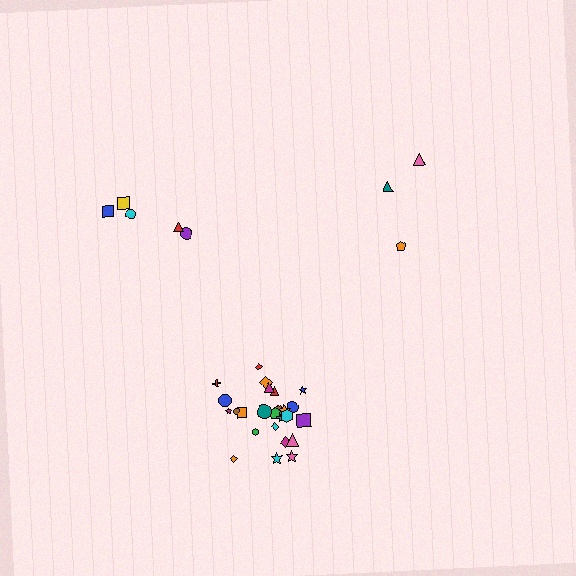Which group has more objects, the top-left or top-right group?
The top-left group.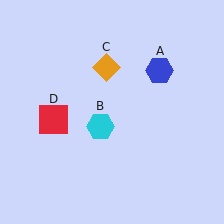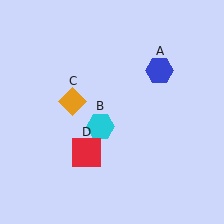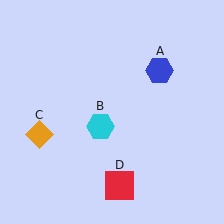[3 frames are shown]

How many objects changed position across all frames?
2 objects changed position: orange diamond (object C), red square (object D).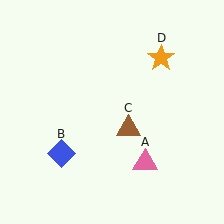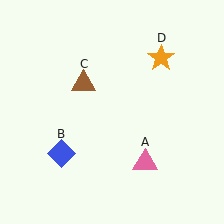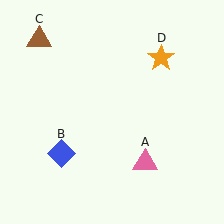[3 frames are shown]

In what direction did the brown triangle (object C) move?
The brown triangle (object C) moved up and to the left.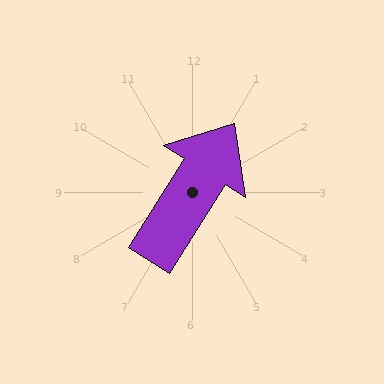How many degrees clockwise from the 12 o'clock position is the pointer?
Approximately 32 degrees.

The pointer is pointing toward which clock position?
Roughly 1 o'clock.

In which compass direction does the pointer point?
Northeast.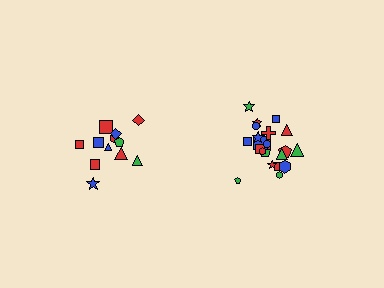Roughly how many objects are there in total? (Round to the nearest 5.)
Roughly 35 objects in total.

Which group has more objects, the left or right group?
The right group.